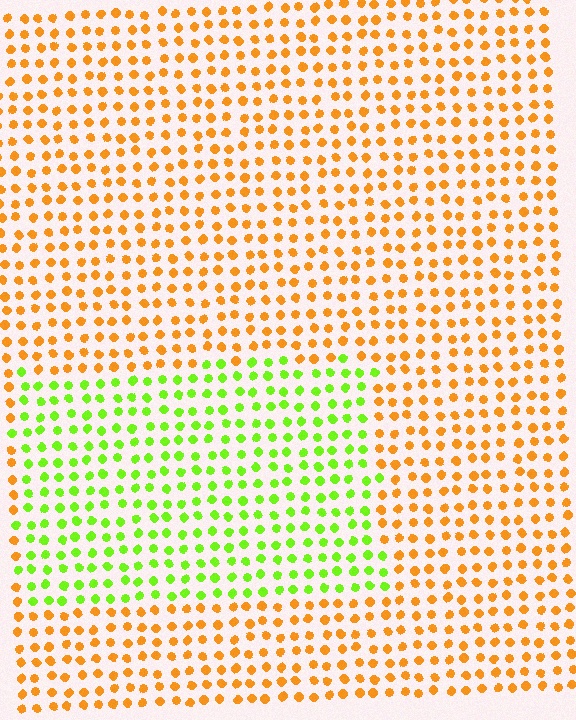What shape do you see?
I see a rectangle.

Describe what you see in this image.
The image is filled with small orange elements in a uniform arrangement. A rectangle-shaped region is visible where the elements are tinted to a slightly different hue, forming a subtle color boundary.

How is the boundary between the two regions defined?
The boundary is defined purely by a slight shift in hue (about 64 degrees). Spacing, size, and orientation are identical on both sides.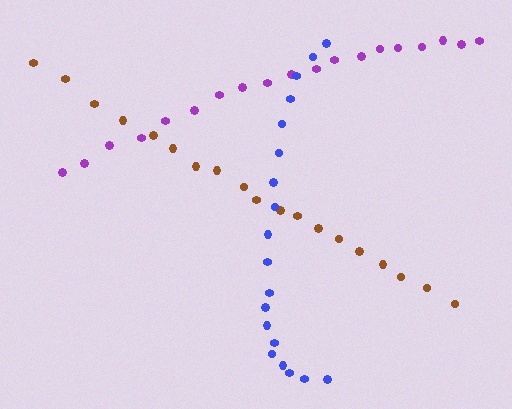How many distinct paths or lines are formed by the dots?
There are 3 distinct paths.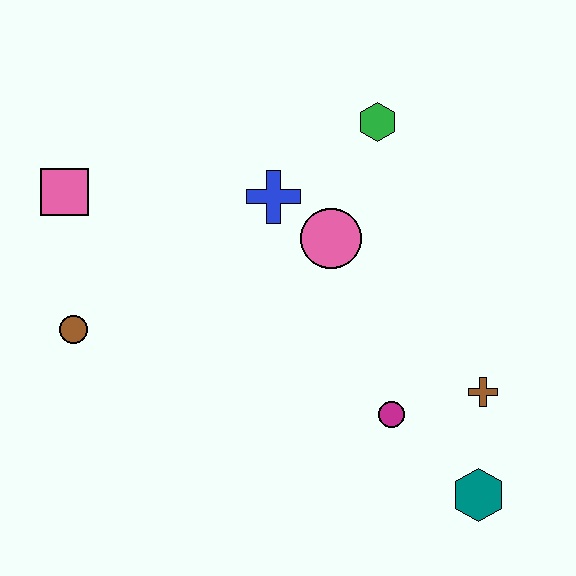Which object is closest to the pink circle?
The blue cross is closest to the pink circle.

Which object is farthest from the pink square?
The teal hexagon is farthest from the pink square.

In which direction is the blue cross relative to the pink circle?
The blue cross is to the left of the pink circle.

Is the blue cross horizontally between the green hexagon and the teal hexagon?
No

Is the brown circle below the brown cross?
No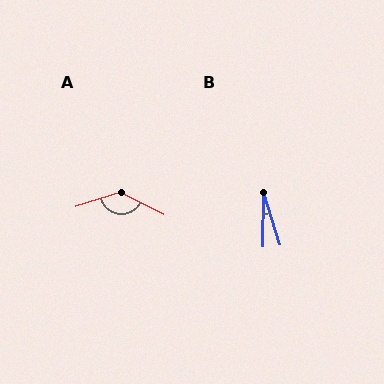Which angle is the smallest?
B, at approximately 17 degrees.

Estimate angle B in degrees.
Approximately 17 degrees.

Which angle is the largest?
A, at approximately 135 degrees.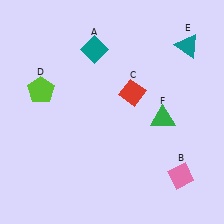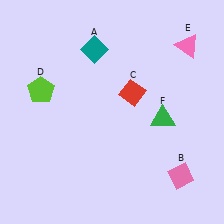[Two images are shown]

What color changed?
The triangle (E) changed from teal in Image 1 to pink in Image 2.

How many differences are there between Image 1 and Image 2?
There is 1 difference between the two images.